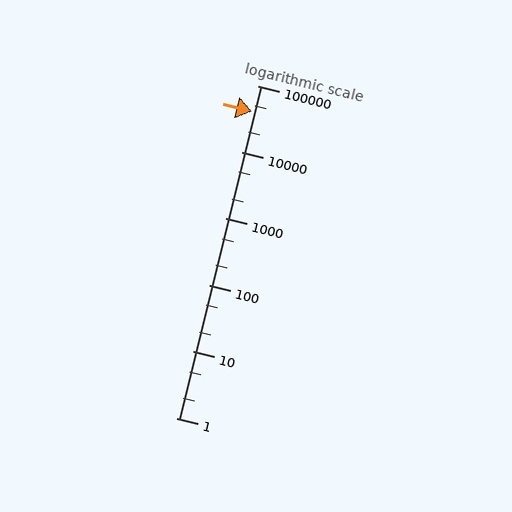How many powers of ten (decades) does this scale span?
The scale spans 5 decades, from 1 to 100000.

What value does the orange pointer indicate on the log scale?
The pointer indicates approximately 41000.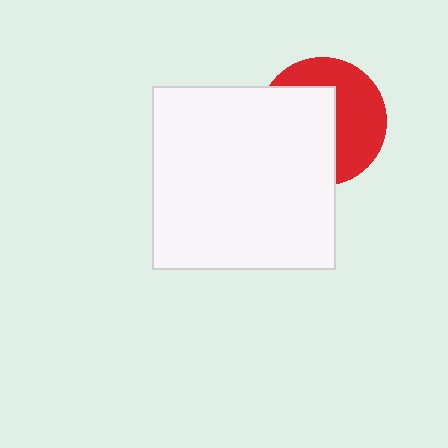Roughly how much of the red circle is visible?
About half of it is visible (roughly 48%).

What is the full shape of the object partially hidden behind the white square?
The partially hidden object is a red circle.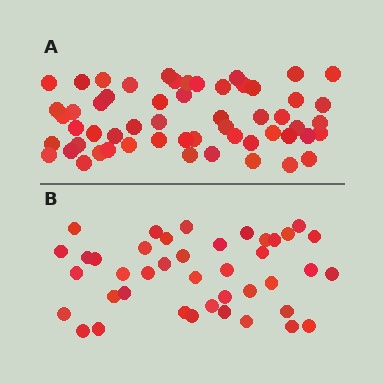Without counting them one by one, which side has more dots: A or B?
Region A (the top region) has more dots.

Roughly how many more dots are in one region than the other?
Region A has approximately 15 more dots than region B.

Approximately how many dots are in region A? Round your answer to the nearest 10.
About 60 dots. (The exact count is 56, which rounds to 60.)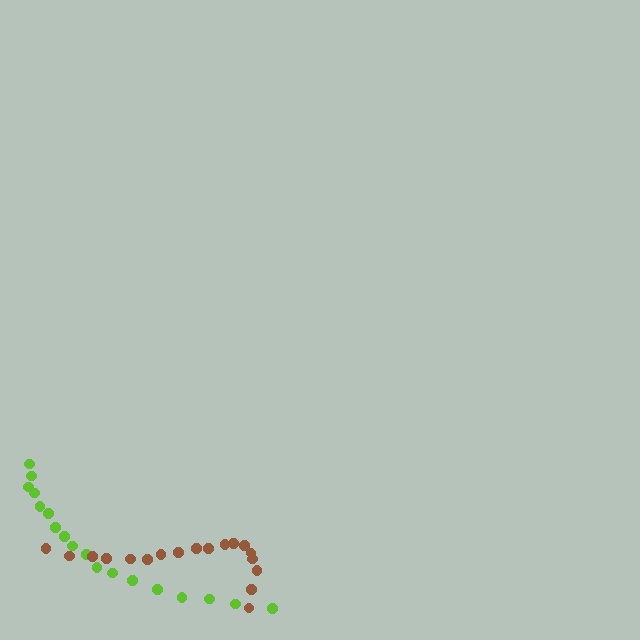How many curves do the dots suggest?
There are 2 distinct paths.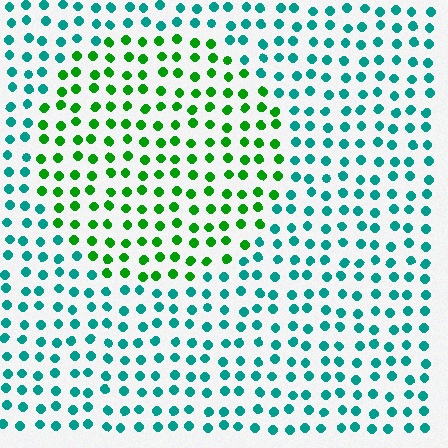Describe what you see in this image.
The image is filled with small teal elements in a uniform arrangement. A circle-shaped region is visible where the elements are tinted to a slightly different hue, forming a subtle color boundary.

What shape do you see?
I see a circle.